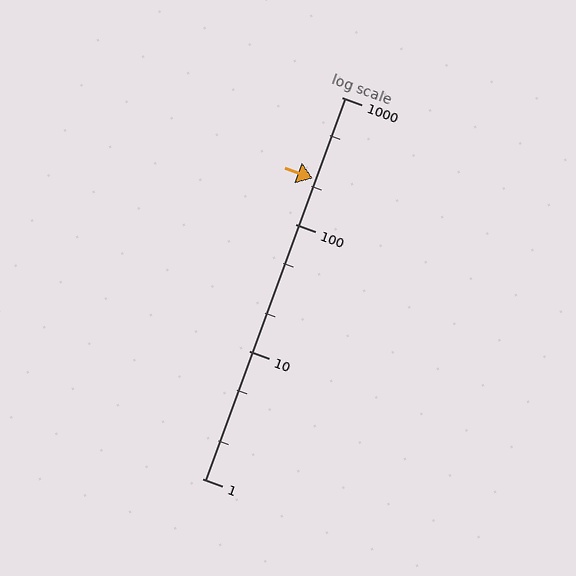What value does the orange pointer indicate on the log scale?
The pointer indicates approximately 230.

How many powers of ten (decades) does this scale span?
The scale spans 3 decades, from 1 to 1000.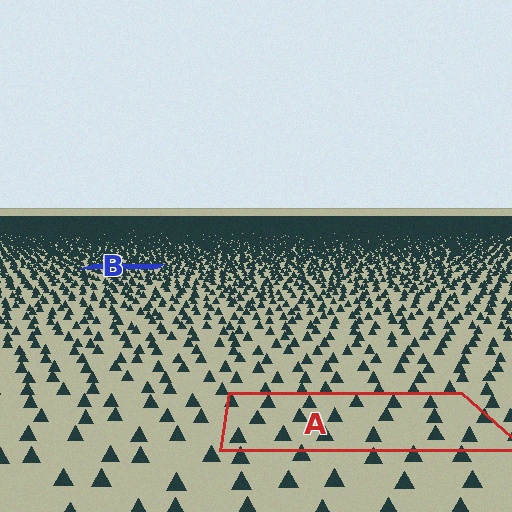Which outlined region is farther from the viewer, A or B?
Region B is farther from the viewer — the texture elements inside it appear smaller and more densely packed.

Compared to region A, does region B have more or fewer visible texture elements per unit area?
Region B has more texture elements per unit area — they are packed more densely because it is farther away.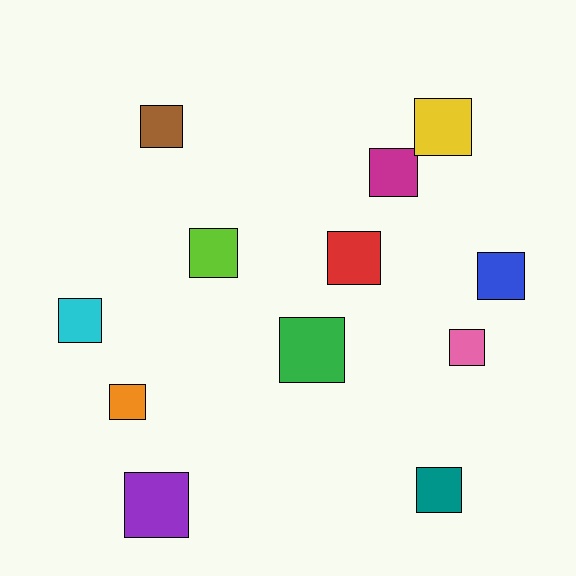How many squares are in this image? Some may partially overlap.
There are 12 squares.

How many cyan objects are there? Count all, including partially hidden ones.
There is 1 cyan object.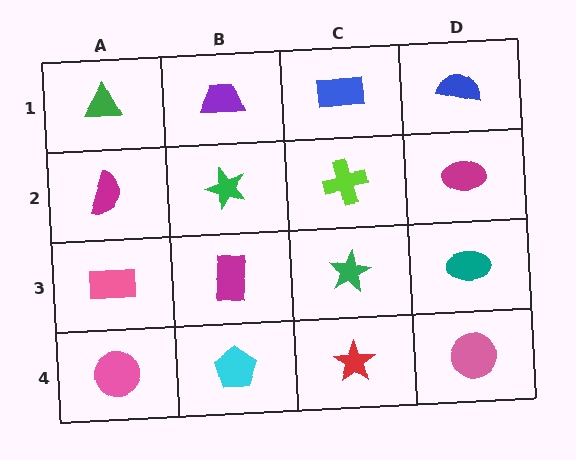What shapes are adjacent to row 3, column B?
A green star (row 2, column B), a cyan pentagon (row 4, column B), a pink rectangle (row 3, column A), a green star (row 3, column C).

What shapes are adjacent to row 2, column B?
A purple trapezoid (row 1, column B), a magenta rectangle (row 3, column B), a magenta semicircle (row 2, column A), a lime cross (row 2, column C).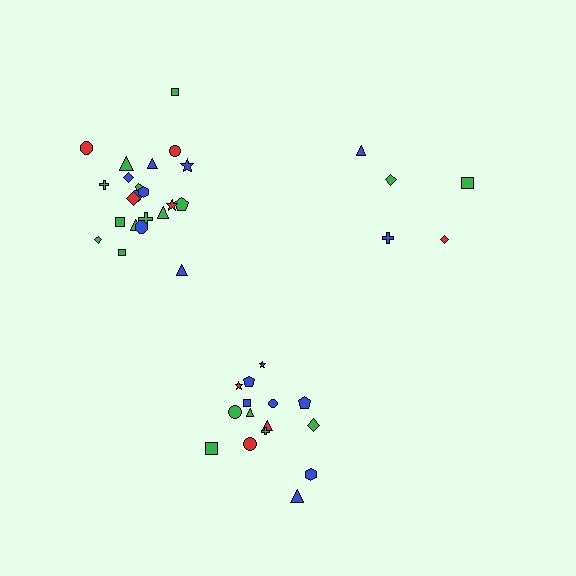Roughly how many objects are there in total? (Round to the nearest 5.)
Roughly 40 objects in total.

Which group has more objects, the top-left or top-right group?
The top-left group.